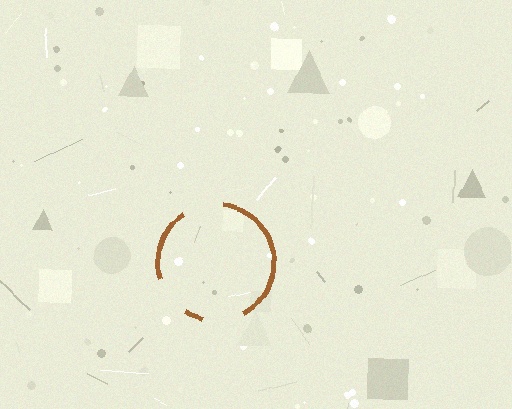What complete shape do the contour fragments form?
The contour fragments form a circle.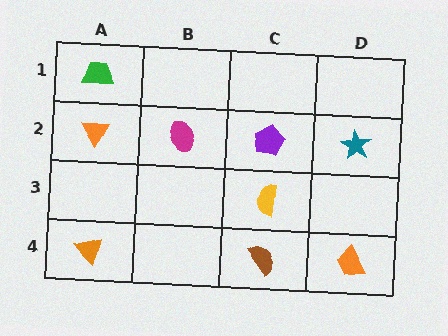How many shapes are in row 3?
1 shape.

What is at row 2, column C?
A purple pentagon.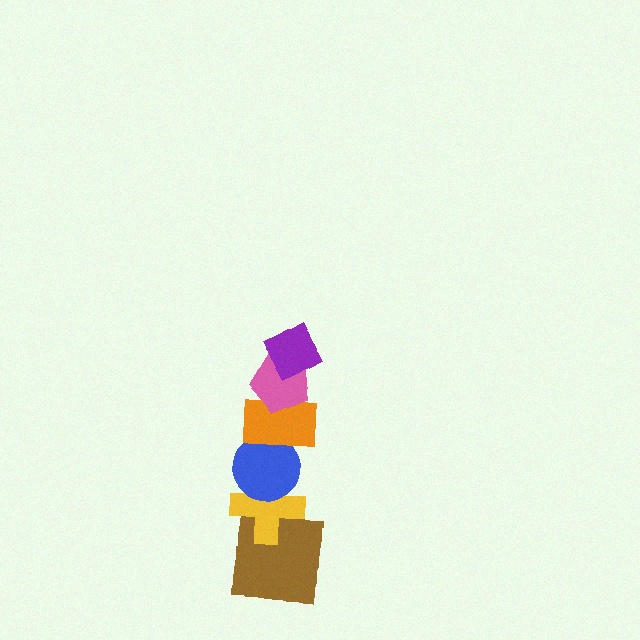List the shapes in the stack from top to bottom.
From top to bottom: the purple diamond, the pink pentagon, the orange rectangle, the blue circle, the yellow cross, the brown square.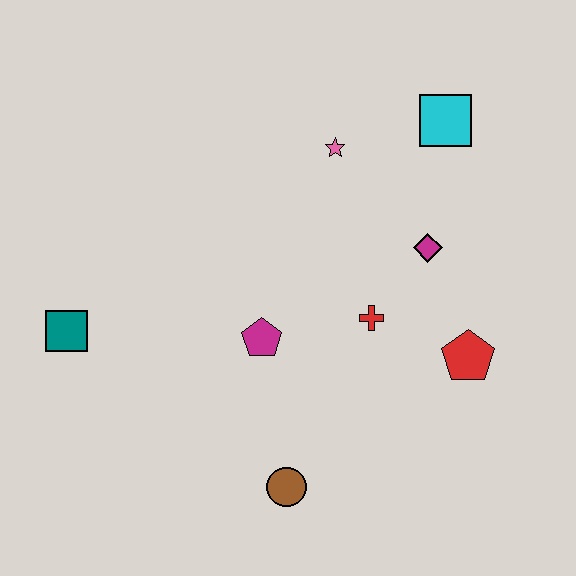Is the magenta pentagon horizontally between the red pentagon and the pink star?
No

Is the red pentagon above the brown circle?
Yes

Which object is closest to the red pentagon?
The red cross is closest to the red pentagon.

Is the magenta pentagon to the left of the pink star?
Yes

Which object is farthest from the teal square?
The cyan square is farthest from the teal square.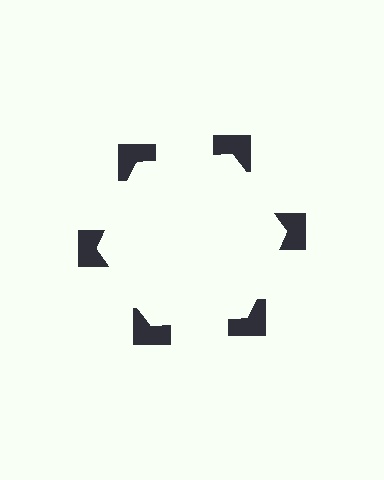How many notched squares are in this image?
There are 6 — one at each vertex of the illusory hexagon.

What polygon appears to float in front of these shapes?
An illusory hexagon — its edges are inferred from the aligned wedge cuts in the notched squares, not physically drawn.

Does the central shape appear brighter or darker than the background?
It typically appears slightly brighter than the background, even though no actual brightness change is drawn.